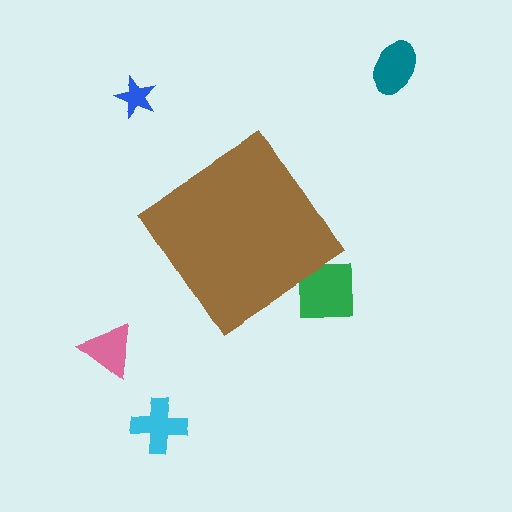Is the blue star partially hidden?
No, the blue star is fully visible.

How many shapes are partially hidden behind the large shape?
1 shape is partially hidden.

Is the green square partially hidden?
Yes, the green square is partially hidden behind the brown diamond.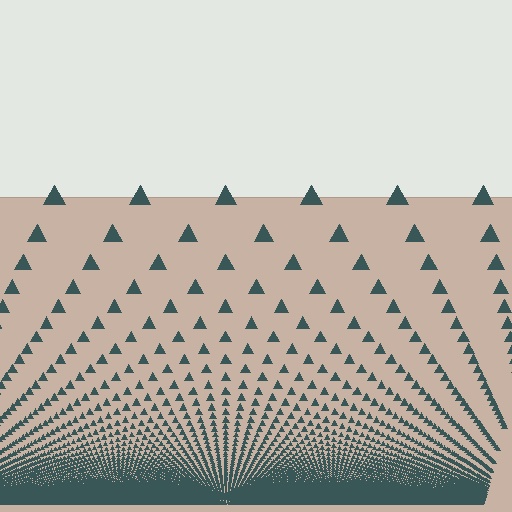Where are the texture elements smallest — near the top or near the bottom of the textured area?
Near the bottom.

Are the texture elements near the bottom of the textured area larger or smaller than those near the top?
Smaller. The gradient is inverted — elements near the bottom are smaller and denser.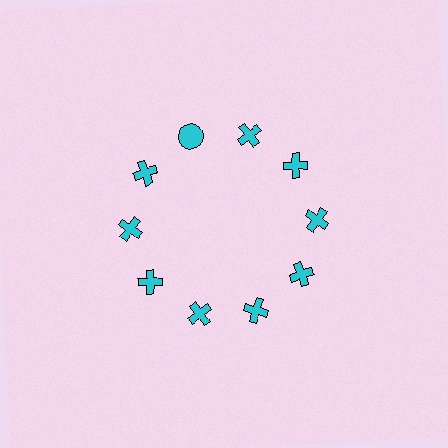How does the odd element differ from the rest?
It has a different shape: circle instead of cross.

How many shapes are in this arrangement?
There are 10 shapes arranged in a ring pattern.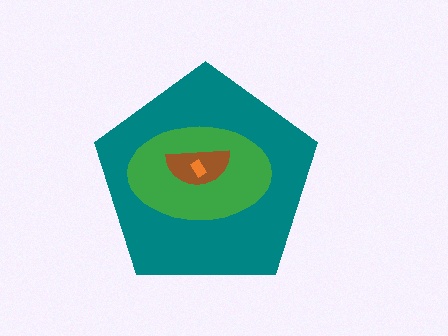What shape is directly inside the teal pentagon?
The green ellipse.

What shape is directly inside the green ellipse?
The brown semicircle.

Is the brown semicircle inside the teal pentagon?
Yes.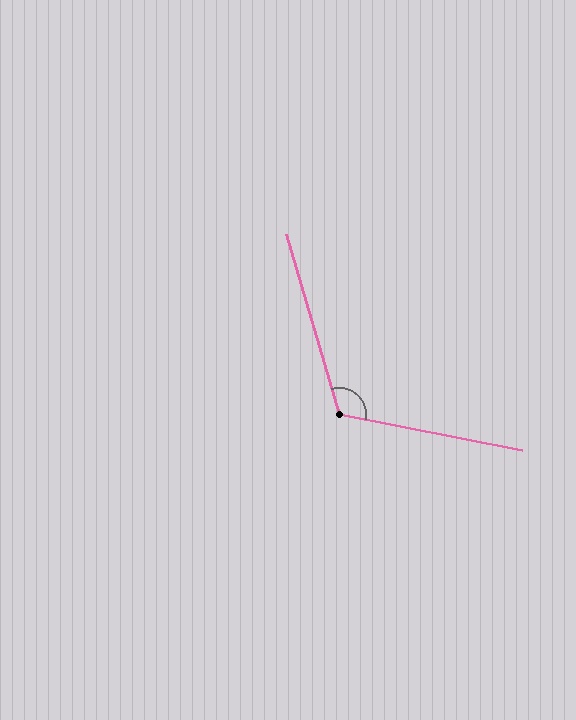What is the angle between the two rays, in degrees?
Approximately 118 degrees.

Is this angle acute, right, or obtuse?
It is obtuse.